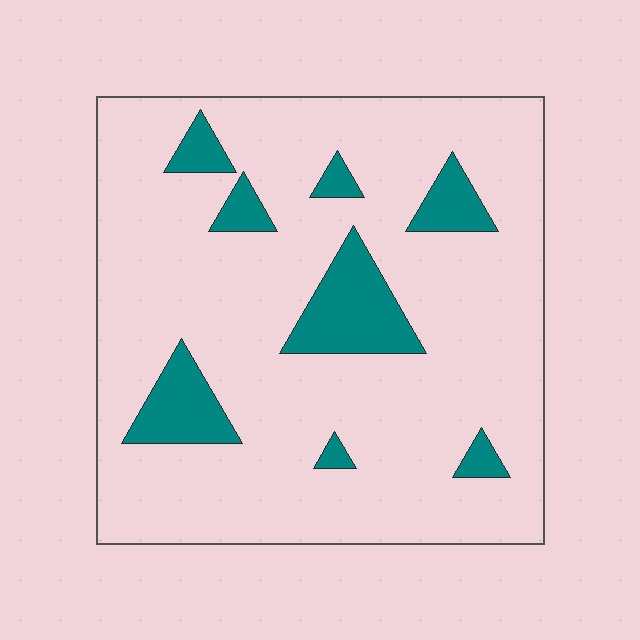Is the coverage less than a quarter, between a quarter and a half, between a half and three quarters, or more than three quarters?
Less than a quarter.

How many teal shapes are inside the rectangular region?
8.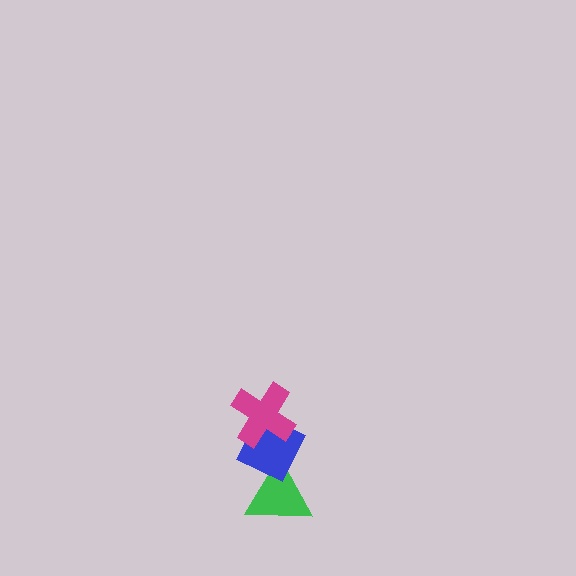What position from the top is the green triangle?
The green triangle is 3rd from the top.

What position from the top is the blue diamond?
The blue diamond is 2nd from the top.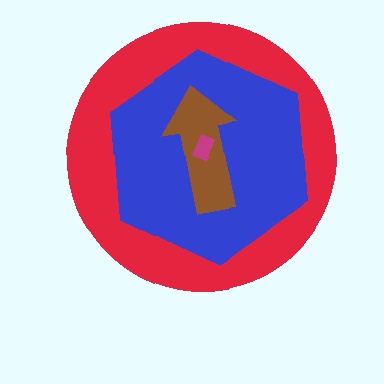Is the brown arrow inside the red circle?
Yes.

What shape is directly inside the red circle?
The blue hexagon.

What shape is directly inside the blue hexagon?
The brown arrow.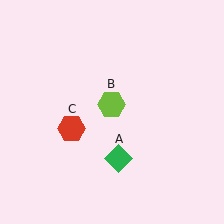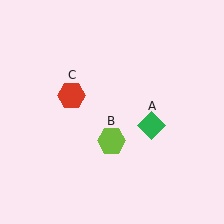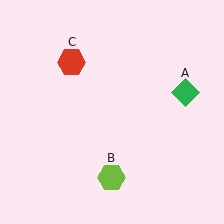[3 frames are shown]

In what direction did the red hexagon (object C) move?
The red hexagon (object C) moved up.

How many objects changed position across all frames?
3 objects changed position: green diamond (object A), lime hexagon (object B), red hexagon (object C).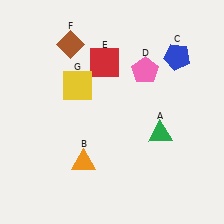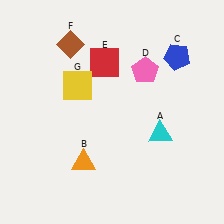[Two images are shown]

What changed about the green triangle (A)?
In Image 1, A is green. In Image 2, it changed to cyan.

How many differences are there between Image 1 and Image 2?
There is 1 difference between the two images.